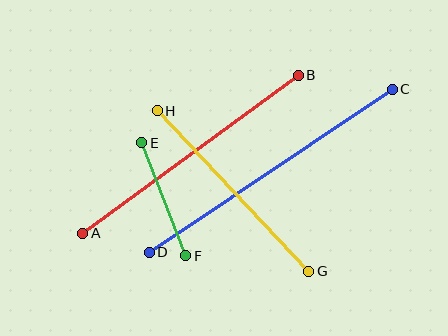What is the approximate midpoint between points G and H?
The midpoint is at approximately (233, 191) pixels.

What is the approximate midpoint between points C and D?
The midpoint is at approximately (271, 171) pixels.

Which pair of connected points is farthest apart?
Points C and D are farthest apart.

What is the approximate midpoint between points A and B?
The midpoint is at approximately (191, 154) pixels.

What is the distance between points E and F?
The distance is approximately 121 pixels.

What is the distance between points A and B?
The distance is approximately 267 pixels.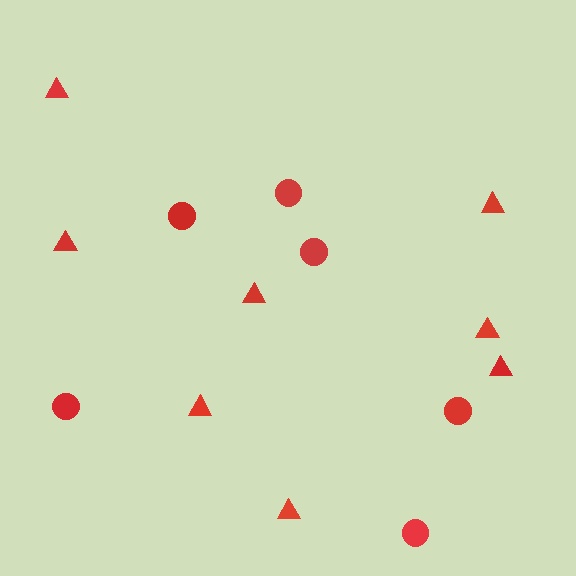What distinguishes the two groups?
There are 2 groups: one group of circles (6) and one group of triangles (8).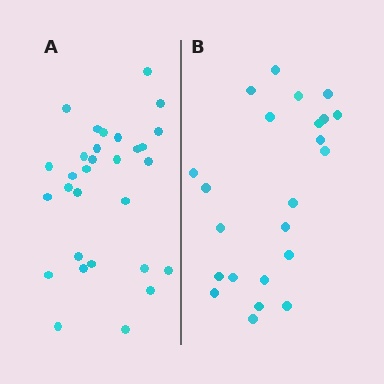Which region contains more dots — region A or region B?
Region A (the left region) has more dots.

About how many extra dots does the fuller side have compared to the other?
Region A has roughly 8 or so more dots than region B.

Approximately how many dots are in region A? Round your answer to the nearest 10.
About 30 dots.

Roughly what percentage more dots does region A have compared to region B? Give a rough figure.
About 30% more.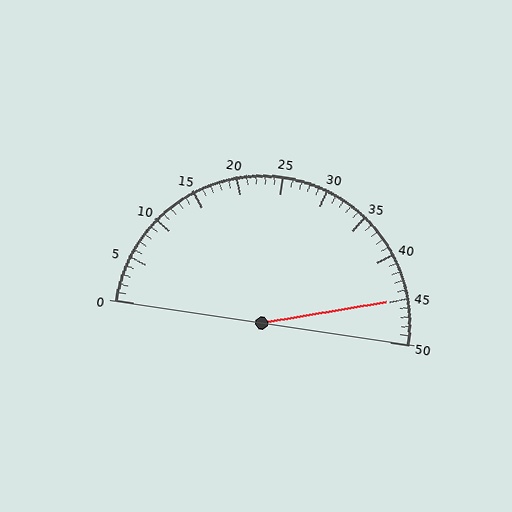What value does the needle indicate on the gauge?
The needle indicates approximately 45.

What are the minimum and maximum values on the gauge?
The gauge ranges from 0 to 50.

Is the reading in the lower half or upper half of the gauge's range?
The reading is in the upper half of the range (0 to 50).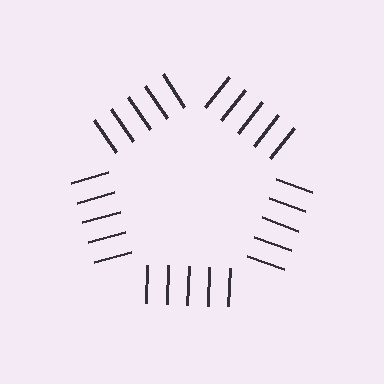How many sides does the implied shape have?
5 sides — the line-ends trace a pentagon.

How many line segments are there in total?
25 — 5 along each of the 5 edges.